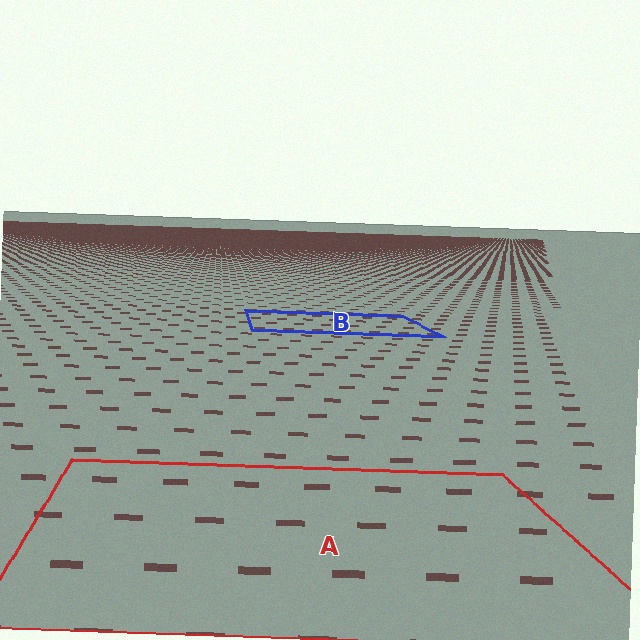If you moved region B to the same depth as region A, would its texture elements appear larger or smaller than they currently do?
They would appear larger. At a closer depth, the same texture elements are projected at a bigger on-screen size.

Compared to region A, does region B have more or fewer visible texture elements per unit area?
Region B has more texture elements per unit area — they are packed more densely because it is farther away.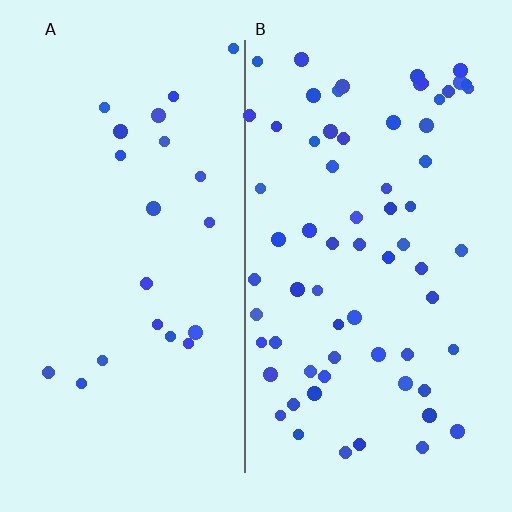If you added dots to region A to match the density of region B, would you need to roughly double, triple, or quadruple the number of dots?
Approximately triple.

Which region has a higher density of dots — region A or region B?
B (the right).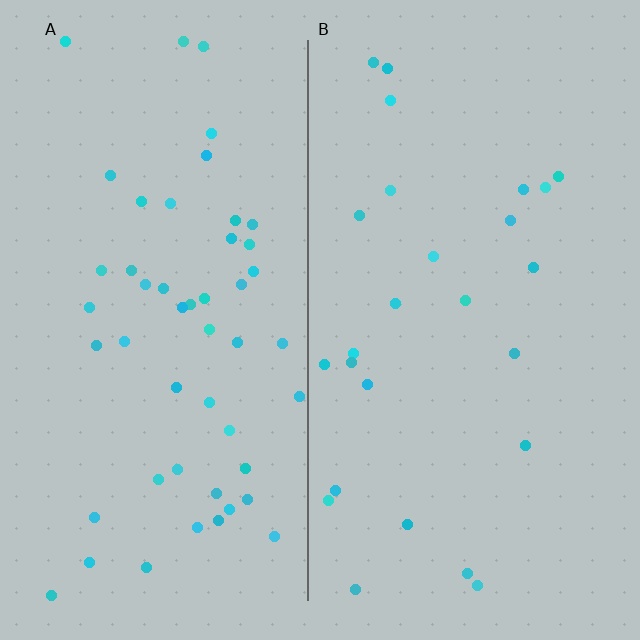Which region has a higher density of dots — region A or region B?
A (the left).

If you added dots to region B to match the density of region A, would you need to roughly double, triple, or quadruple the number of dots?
Approximately double.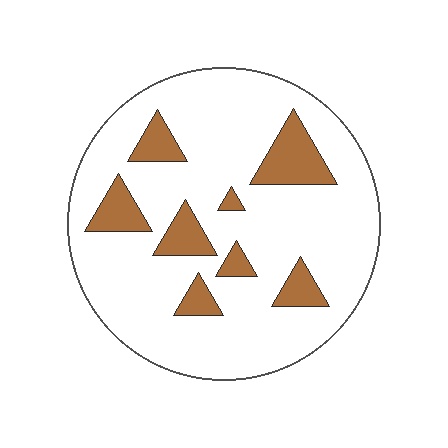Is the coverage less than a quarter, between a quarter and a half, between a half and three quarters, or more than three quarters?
Less than a quarter.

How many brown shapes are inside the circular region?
8.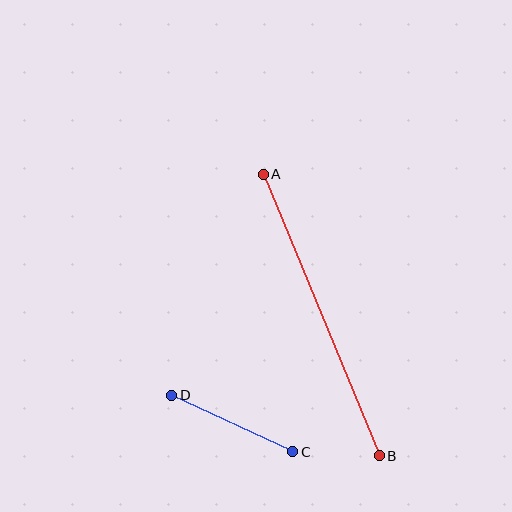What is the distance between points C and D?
The distance is approximately 133 pixels.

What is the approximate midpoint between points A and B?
The midpoint is at approximately (321, 315) pixels.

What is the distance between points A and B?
The distance is approximately 305 pixels.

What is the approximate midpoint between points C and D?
The midpoint is at approximately (232, 424) pixels.